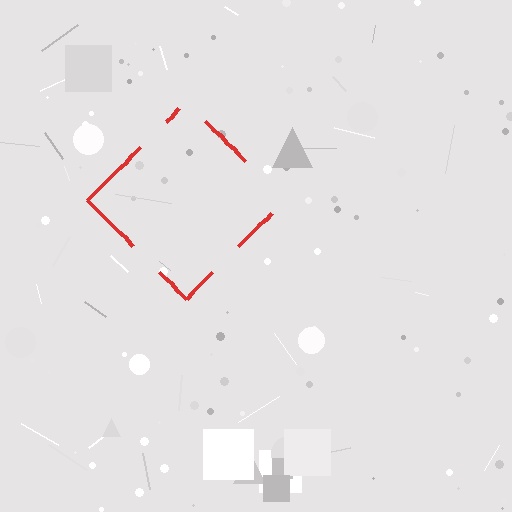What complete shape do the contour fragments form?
The contour fragments form a diamond.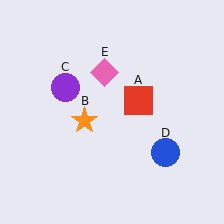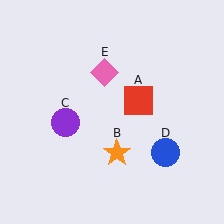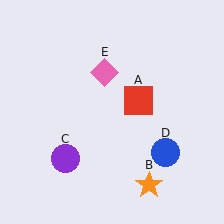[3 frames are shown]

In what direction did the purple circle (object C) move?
The purple circle (object C) moved down.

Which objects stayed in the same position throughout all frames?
Red square (object A) and blue circle (object D) and pink diamond (object E) remained stationary.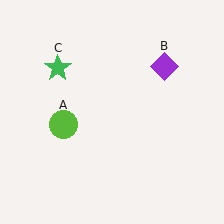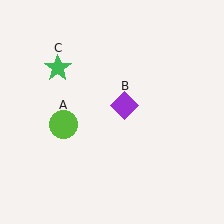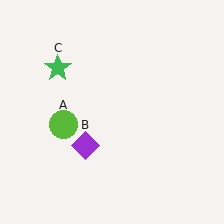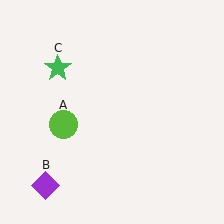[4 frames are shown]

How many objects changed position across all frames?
1 object changed position: purple diamond (object B).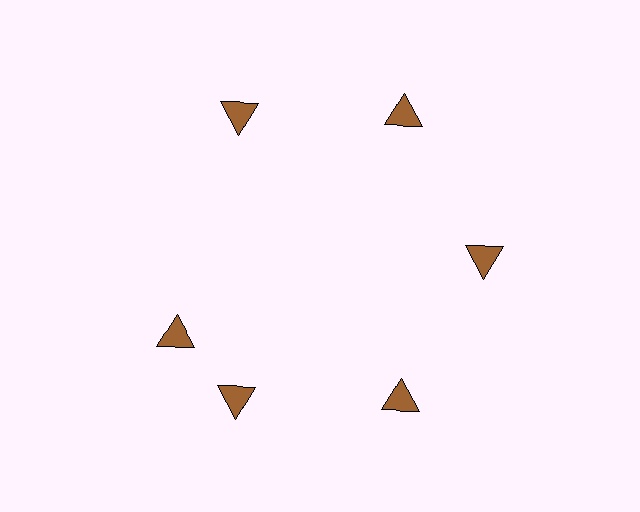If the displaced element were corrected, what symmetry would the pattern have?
It would have 6-fold rotational symmetry — the pattern would map onto itself every 60 degrees.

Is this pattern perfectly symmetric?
No. The 6 brown triangles are arranged in a ring, but one element near the 9 o'clock position is rotated out of alignment along the ring, breaking the 6-fold rotational symmetry.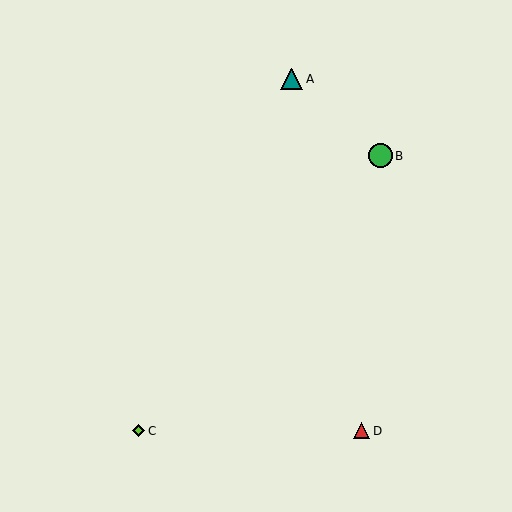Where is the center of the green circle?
The center of the green circle is at (380, 156).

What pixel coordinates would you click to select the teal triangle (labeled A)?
Click at (292, 79) to select the teal triangle A.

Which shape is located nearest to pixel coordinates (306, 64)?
The teal triangle (labeled A) at (292, 79) is nearest to that location.